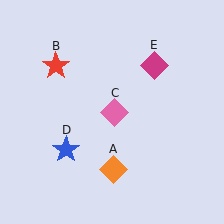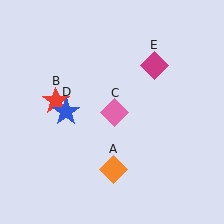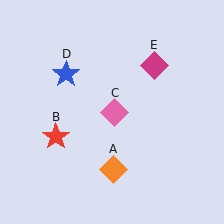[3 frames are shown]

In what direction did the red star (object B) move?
The red star (object B) moved down.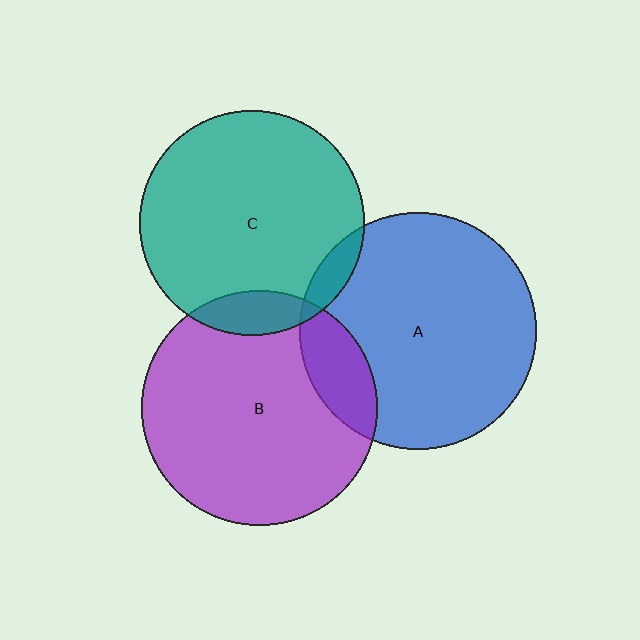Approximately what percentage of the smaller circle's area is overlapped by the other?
Approximately 5%.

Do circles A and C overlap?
Yes.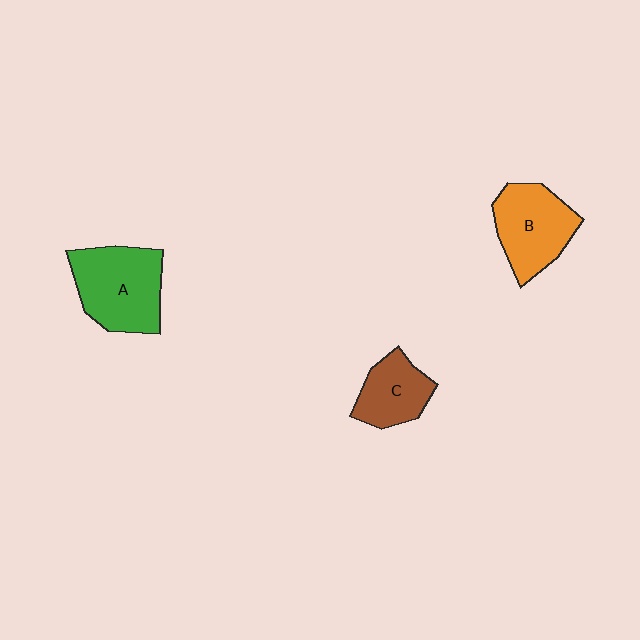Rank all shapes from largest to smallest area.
From largest to smallest: A (green), B (orange), C (brown).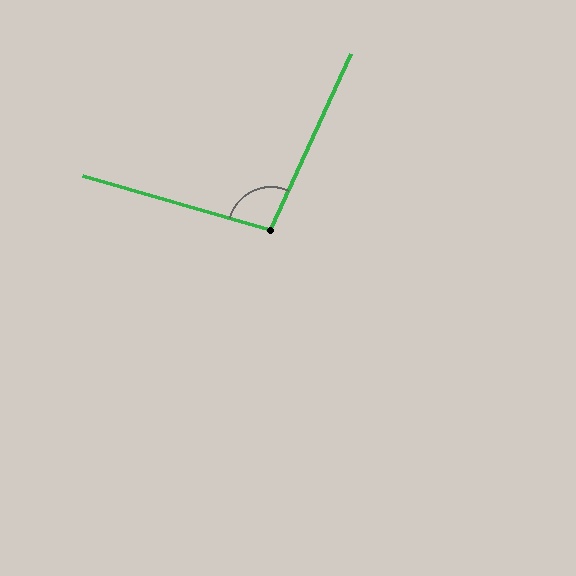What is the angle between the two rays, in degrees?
Approximately 98 degrees.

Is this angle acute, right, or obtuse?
It is obtuse.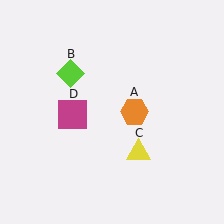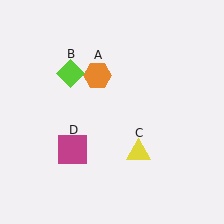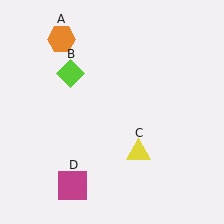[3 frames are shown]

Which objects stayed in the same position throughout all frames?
Lime diamond (object B) and yellow triangle (object C) remained stationary.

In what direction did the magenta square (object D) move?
The magenta square (object D) moved down.